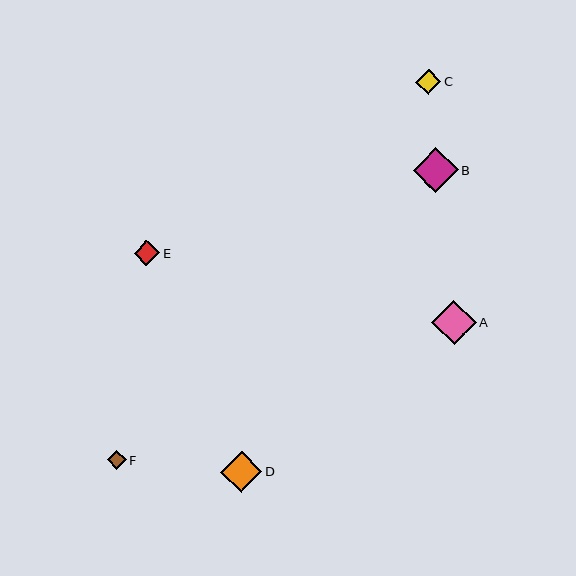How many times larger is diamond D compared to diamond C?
Diamond D is approximately 1.6 times the size of diamond C.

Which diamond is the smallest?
Diamond F is the smallest with a size of approximately 19 pixels.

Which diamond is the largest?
Diamond B is the largest with a size of approximately 45 pixels.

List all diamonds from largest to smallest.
From largest to smallest: B, A, D, C, E, F.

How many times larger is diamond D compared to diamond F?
Diamond D is approximately 2.2 times the size of diamond F.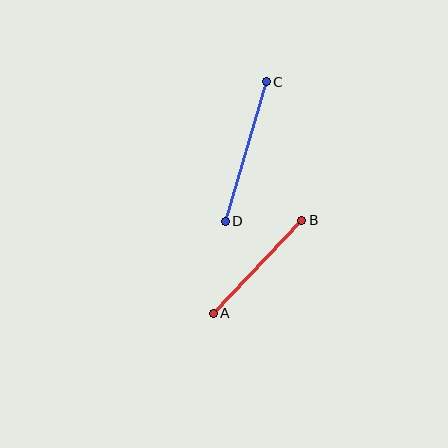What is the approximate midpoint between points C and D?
The midpoint is at approximately (246, 152) pixels.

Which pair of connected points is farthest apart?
Points C and D are farthest apart.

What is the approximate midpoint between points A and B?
The midpoint is at approximately (257, 267) pixels.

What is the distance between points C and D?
The distance is approximately 146 pixels.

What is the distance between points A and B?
The distance is approximately 129 pixels.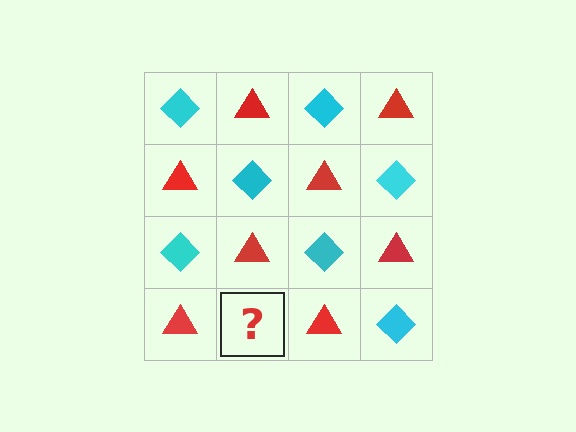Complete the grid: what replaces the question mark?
The question mark should be replaced with a cyan diamond.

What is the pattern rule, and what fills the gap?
The rule is that it alternates cyan diamond and red triangle in a checkerboard pattern. The gap should be filled with a cyan diamond.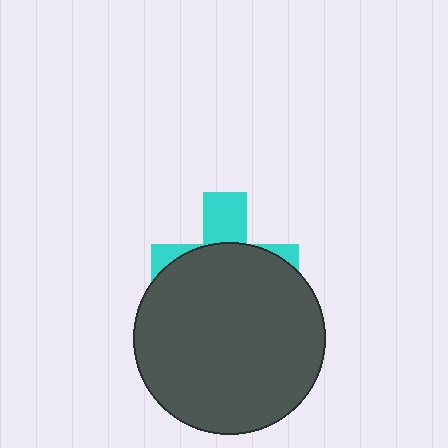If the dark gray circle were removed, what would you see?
You would see the complete cyan cross.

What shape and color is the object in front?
The object in front is a dark gray circle.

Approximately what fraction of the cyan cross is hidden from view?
Roughly 67% of the cyan cross is hidden behind the dark gray circle.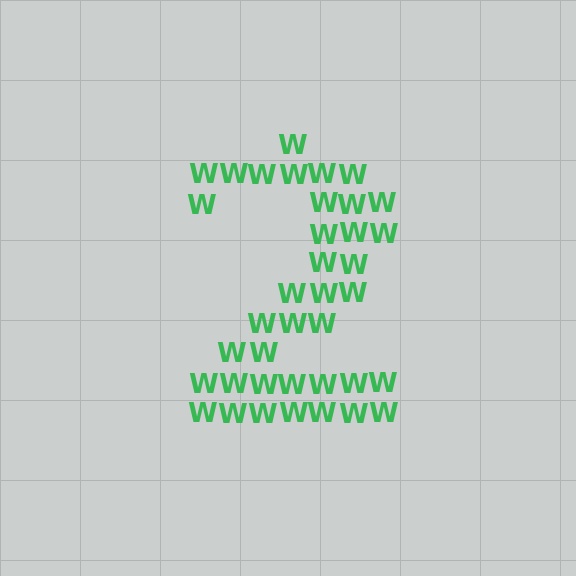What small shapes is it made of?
It is made of small letter W's.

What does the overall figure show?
The overall figure shows the digit 2.